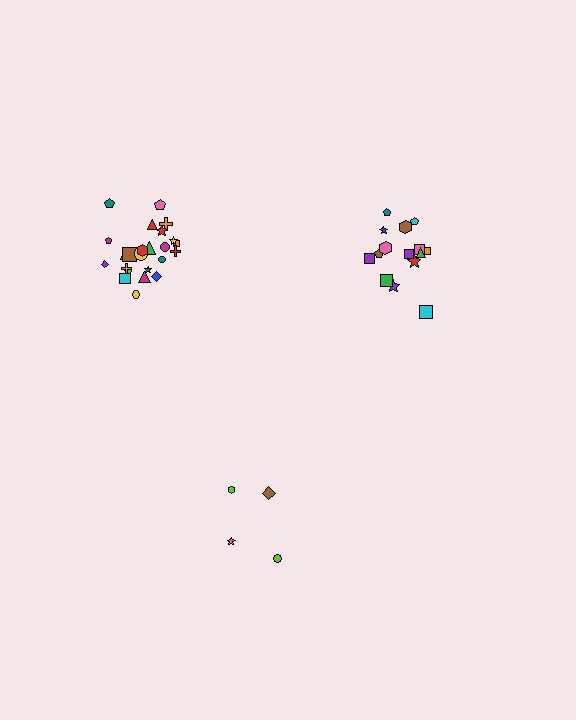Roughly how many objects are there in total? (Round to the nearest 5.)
Roughly 45 objects in total.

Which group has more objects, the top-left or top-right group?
The top-left group.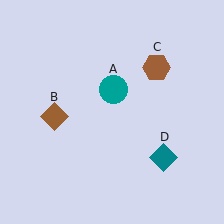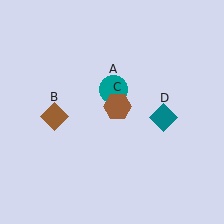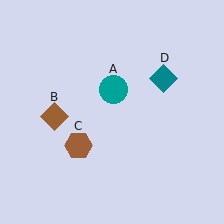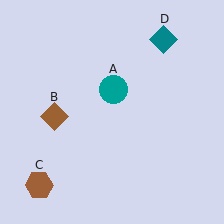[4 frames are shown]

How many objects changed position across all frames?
2 objects changed position: brown hexagon (object C), teal diamond (object D).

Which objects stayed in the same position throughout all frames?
Teal circle (object A) and brown diamond (object B) remained stationary.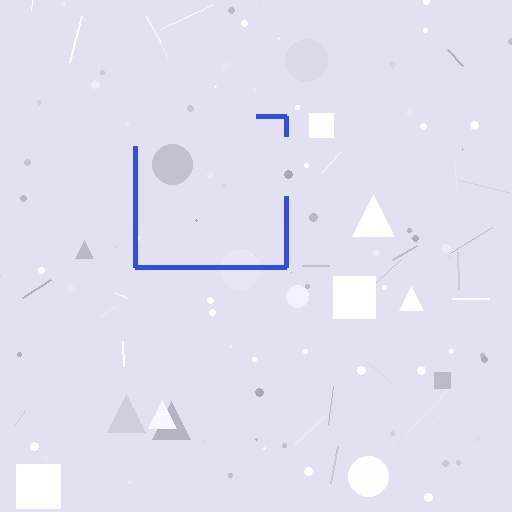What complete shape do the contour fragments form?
The contour fragments form a square.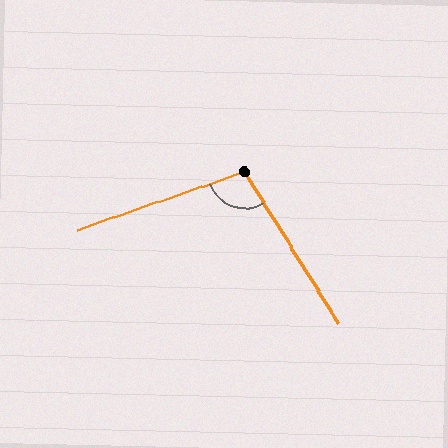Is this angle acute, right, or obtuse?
It is obtuse.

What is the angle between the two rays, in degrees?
Approximately 102 degrees.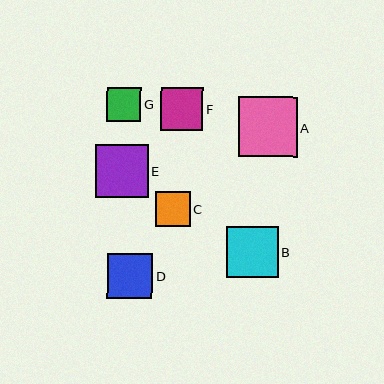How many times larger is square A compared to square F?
Square A is approximately 1.4 times the size of square F.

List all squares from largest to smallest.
From largest to smallest: A, E, B, D, F, C, G.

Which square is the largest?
Square A is the largest with a size of approximately 59 pixels.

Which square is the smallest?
Square G is the smallest with a size of approximately 34 pixels.